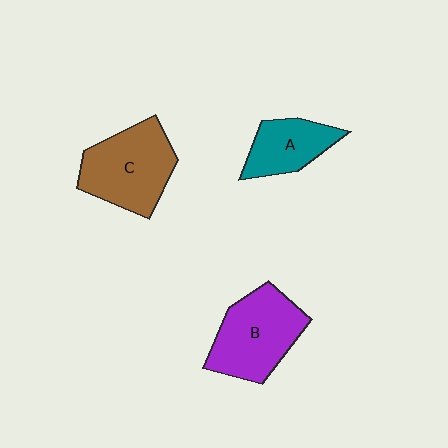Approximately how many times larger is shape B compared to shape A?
Approximately 1.5 times.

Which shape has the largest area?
Shape C (brown).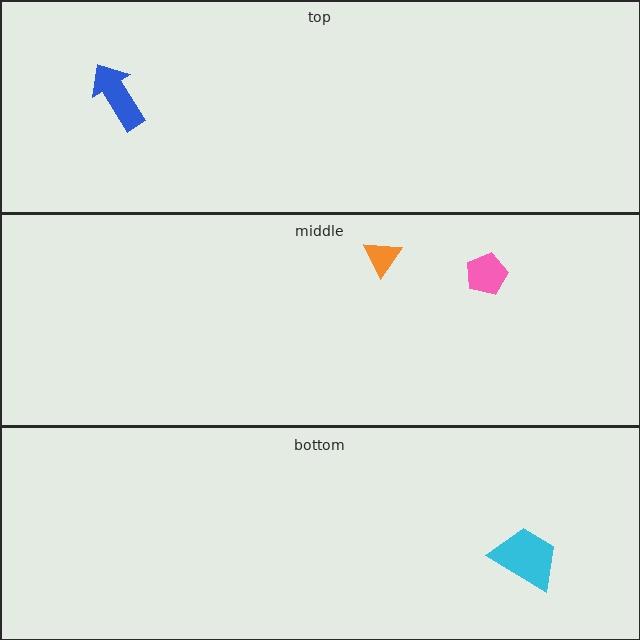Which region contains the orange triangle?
The middle region.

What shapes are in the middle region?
The orange triangle, the pink pentagon.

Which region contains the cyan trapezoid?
The bottom region.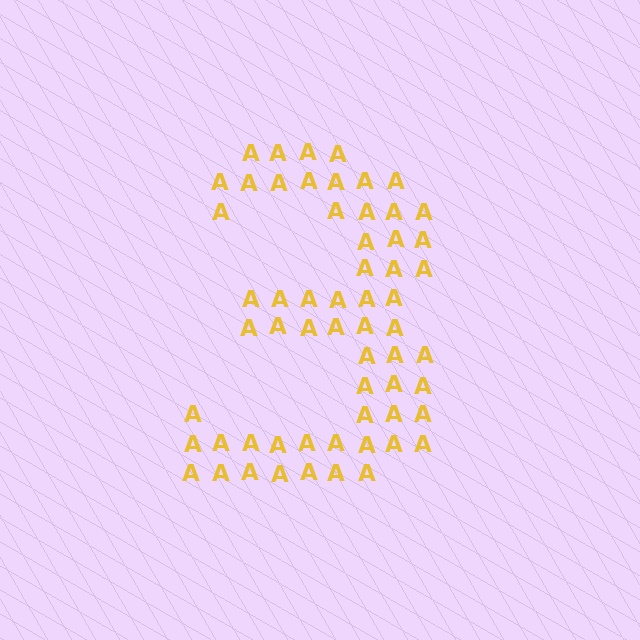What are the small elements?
The small elements are letter A's.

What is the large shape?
The large shape is the digit 3.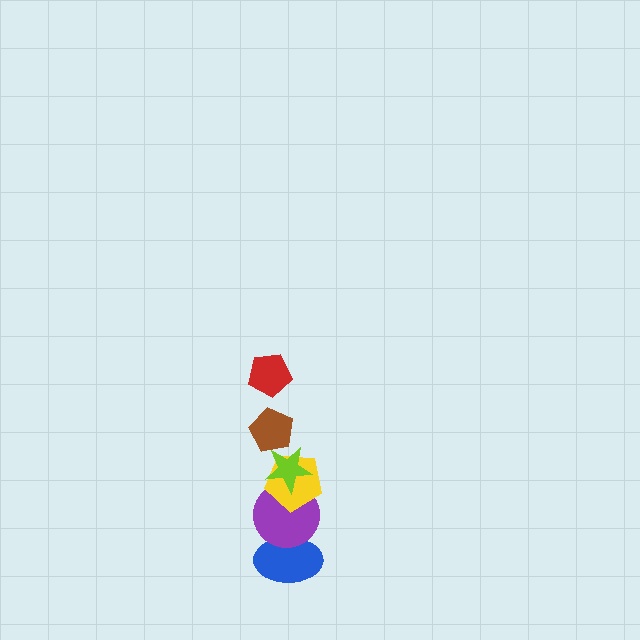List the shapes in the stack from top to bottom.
From top to bottom: the red pentagon, the brown pentagon, the lime star, the yellow pentagon, the purple circle, the blue ellipse.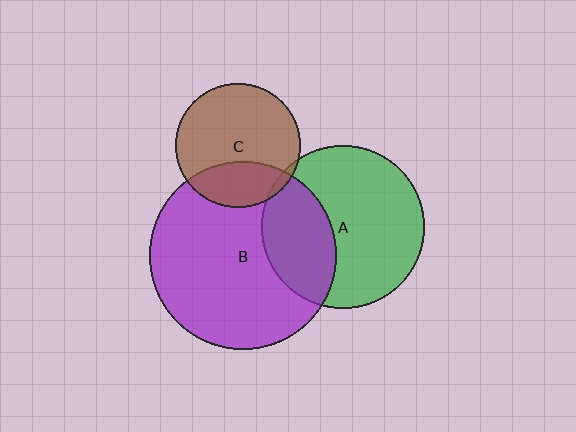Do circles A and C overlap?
Yes.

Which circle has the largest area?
Circle B (purple).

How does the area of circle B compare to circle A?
Approximately 1.3 times.